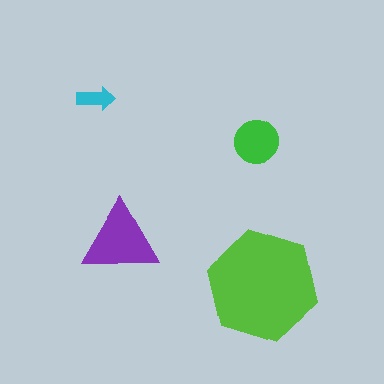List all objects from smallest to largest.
The cyan arrow, the green circle, the purple triangle, the lime hexagon.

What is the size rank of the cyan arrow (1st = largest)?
4th.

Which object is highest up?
The cyan arrow is topmost.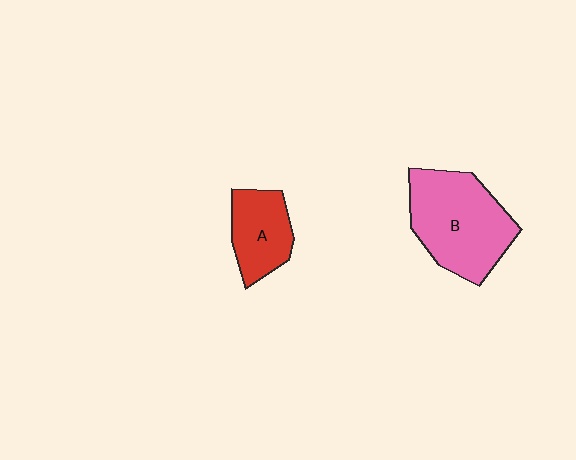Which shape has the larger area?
Shape B (pink).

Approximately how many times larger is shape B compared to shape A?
Approximately 1.8 times.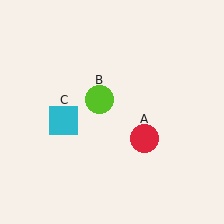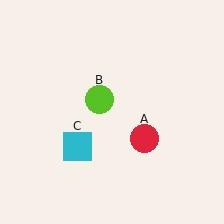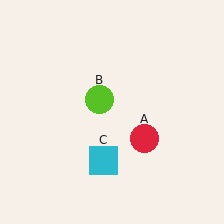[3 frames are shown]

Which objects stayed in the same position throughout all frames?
Red circle (object A) and lime circle (object B) remained stationary.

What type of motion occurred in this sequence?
The cyan square (object C) rotated counterclockwise around the center of the scene.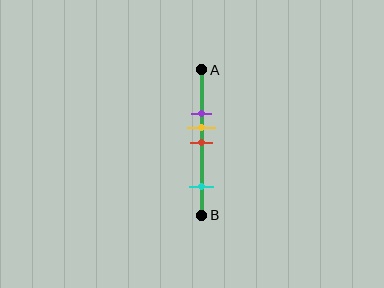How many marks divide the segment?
There are 4 marks dividing the segment.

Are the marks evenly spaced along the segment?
No, the marks are not evenly spaced.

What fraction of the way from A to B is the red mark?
The red mark is approximately 50% (0.5) of the way from A to B.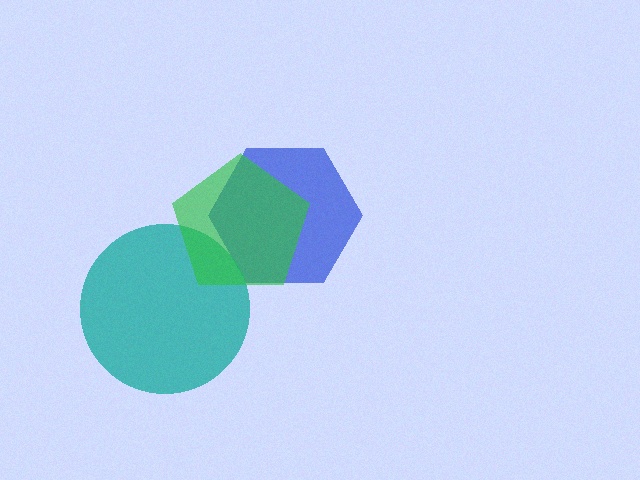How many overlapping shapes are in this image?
There are 3 overlapping shapes in the image.